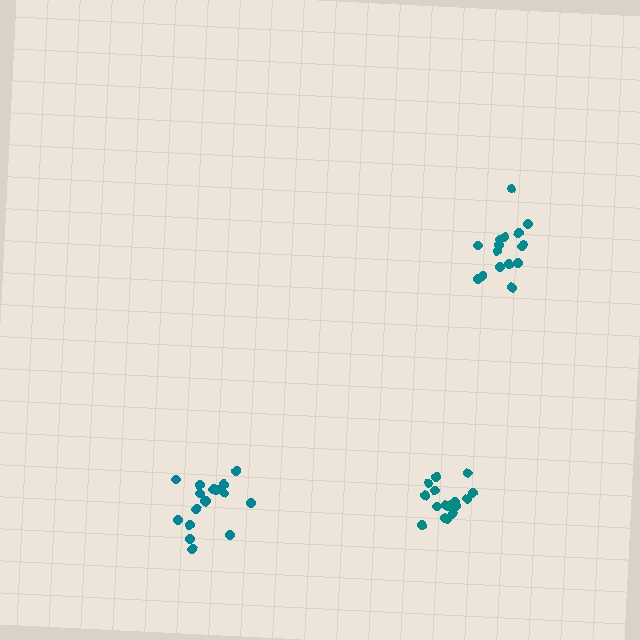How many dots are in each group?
Group 1: 19 dots, Group 2: 17 dots, Group 3: 16 dots (52 total).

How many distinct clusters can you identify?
There are 3 distinct clusters.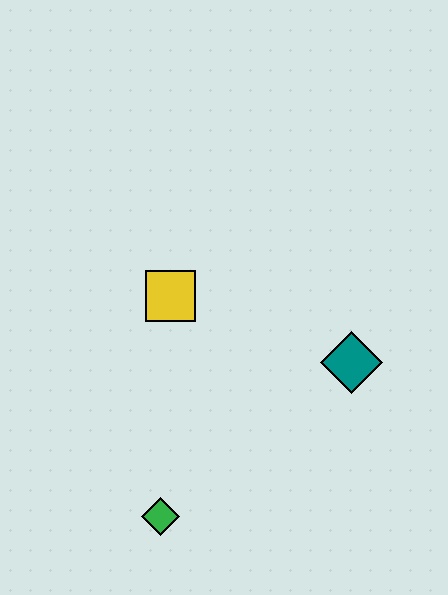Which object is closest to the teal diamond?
The yellow square is closest to the teal diamond.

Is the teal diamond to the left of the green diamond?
No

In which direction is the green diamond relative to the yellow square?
The green diamond is below the yellow square.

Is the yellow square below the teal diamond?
No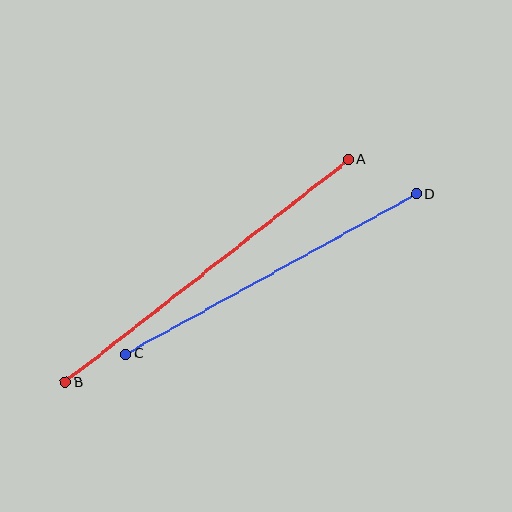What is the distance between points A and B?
The distance is approximately 360 pixels.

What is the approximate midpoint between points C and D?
The midpoint is at approximately (271, 274) pixels.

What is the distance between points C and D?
The distance is approximately 332 pixels.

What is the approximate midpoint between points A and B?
The midpoint is at approximately (207, 271) pixels.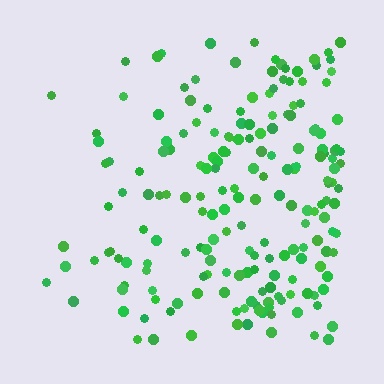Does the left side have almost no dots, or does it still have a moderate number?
Still a moderate number, just noticeably fewer than the right.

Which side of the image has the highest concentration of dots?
The right.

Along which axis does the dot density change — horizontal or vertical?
Horizontal.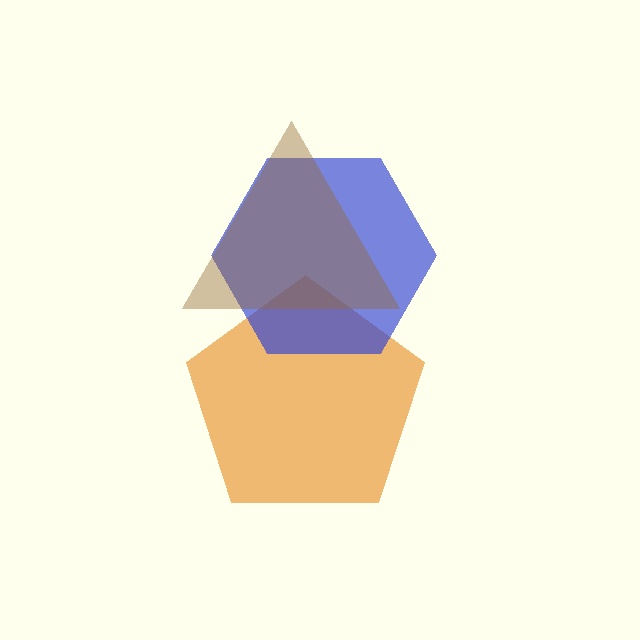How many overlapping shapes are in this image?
There are 3 overlapping shapes in the image.